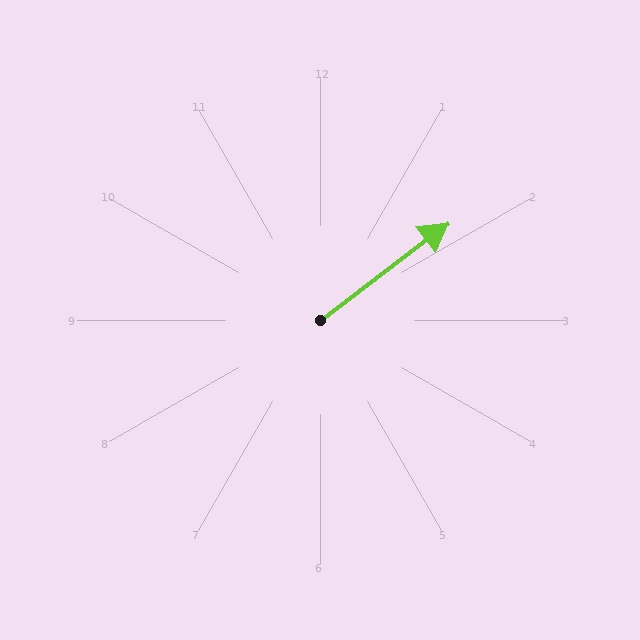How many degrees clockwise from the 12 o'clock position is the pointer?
Approximately 53 degrees.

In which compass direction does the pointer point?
Northeast.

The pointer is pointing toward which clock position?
Roughly 2 o'clock.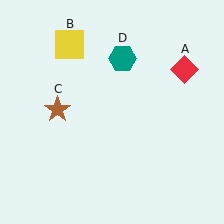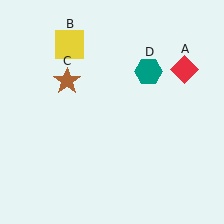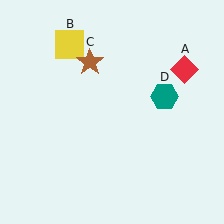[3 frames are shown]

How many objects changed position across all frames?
2 objects changed position: brown star (object C), teal hexagon (object D).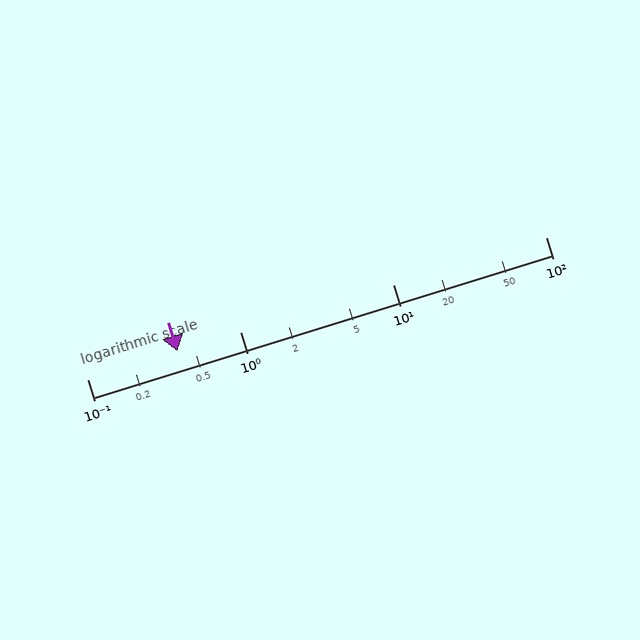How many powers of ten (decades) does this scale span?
The scale spans 3 decades, from 0.1 to 100.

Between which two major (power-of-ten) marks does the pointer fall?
The pointer is between 0.1 and 1.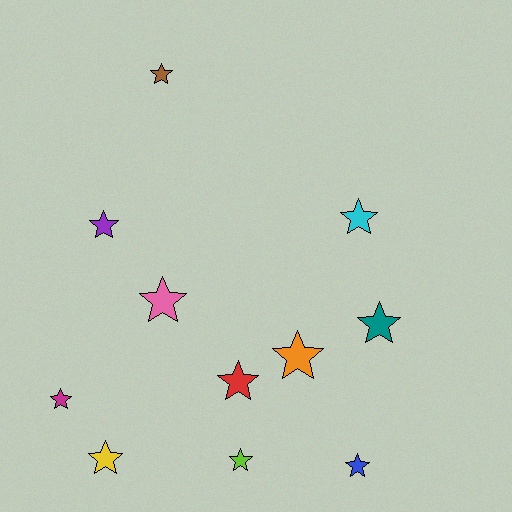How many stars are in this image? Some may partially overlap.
There are 11 stars.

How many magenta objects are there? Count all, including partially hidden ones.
There is 1 magenta object.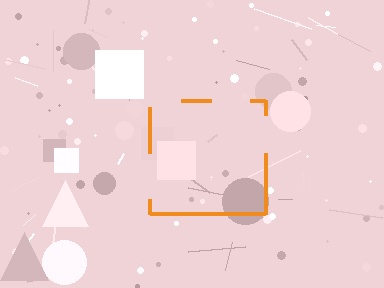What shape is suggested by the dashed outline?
The dashed outline suggests a square.